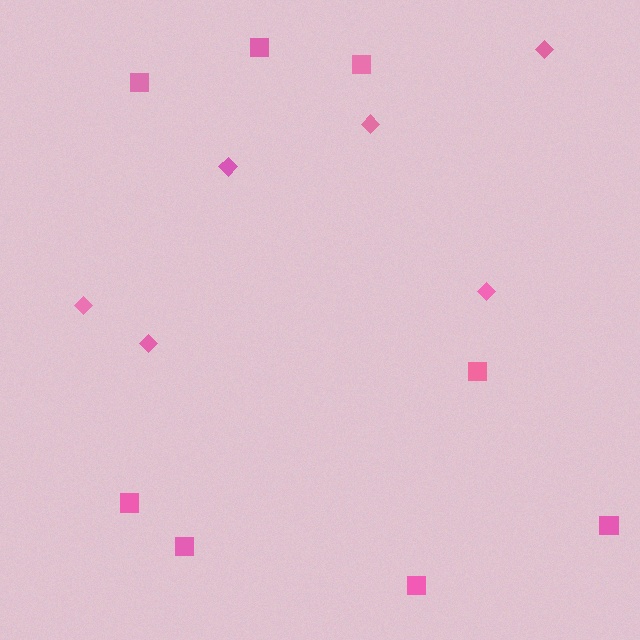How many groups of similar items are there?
There are 2 groups: one group of squares (8) and one group of diamonds (6).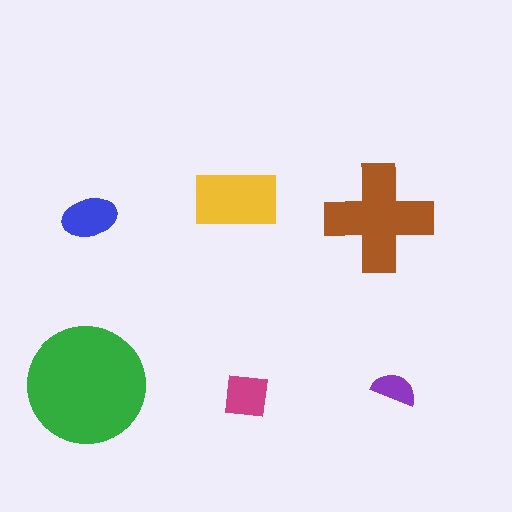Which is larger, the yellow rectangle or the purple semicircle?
The yellow rectangle.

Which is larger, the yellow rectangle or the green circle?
The green circle.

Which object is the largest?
The green circle.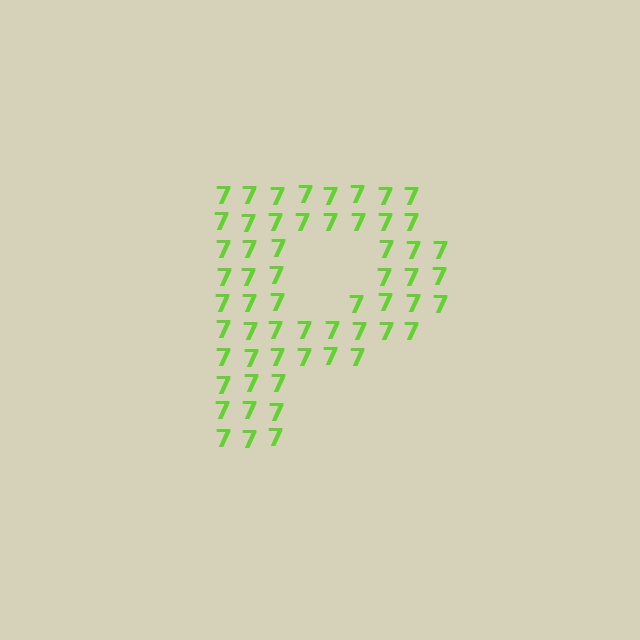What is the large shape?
The large shape is the letter P.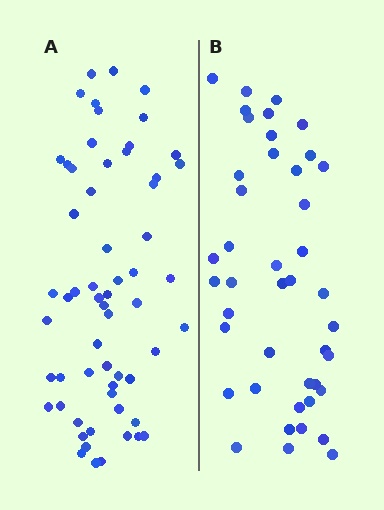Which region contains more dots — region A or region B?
Region A (the left region) has more dots.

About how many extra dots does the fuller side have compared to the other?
Region A has approximately 15 more dots than region B.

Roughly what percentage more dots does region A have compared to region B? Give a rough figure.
About 40% more.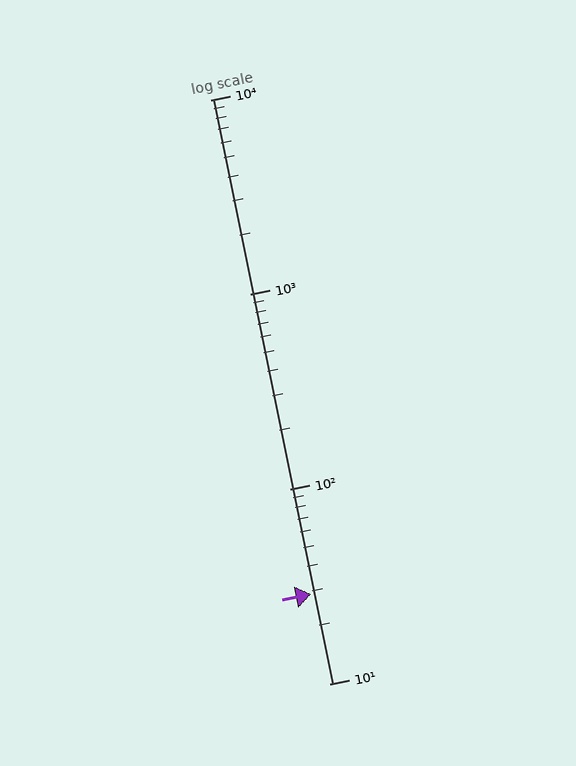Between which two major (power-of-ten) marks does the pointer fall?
The pointer is between 10 and 100.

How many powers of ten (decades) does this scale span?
The scale spans 3 decades, from 10 to 10000.